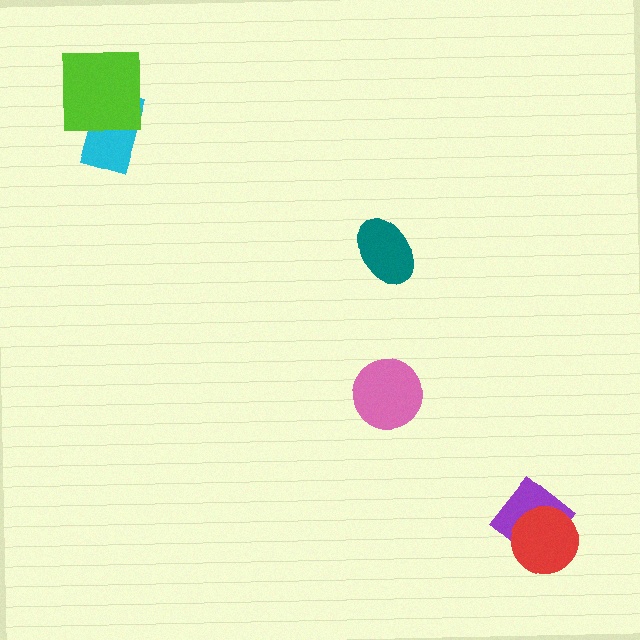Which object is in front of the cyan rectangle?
The lime square is in front of the cyan rectangle.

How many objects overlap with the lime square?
1 object overlaps with the lime square.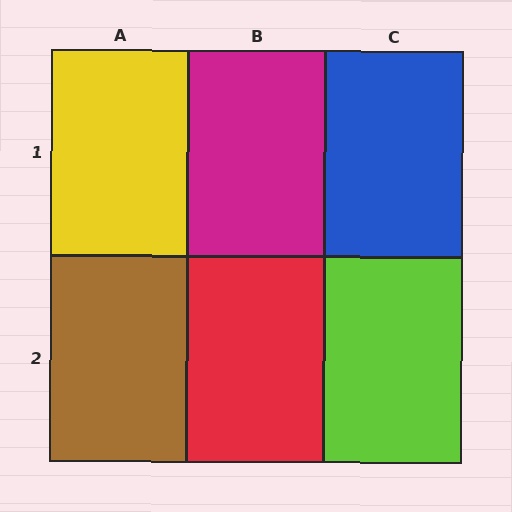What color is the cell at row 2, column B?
Red.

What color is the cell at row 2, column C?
Lime.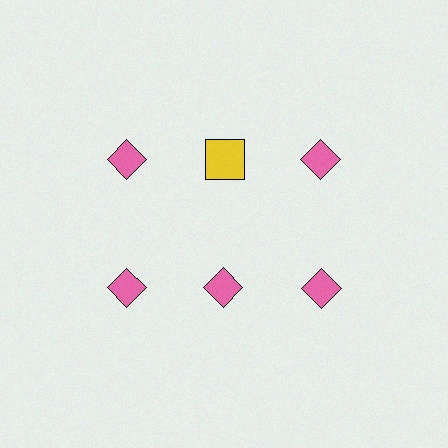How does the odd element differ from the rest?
It differs in both color (yellow instead of pink) and shape (square instead of diamond).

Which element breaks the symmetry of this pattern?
The yellow square in the top row, second from left column breaks the symmetry. All other shapes are pink diamonds.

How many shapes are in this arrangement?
There are 6 shapes arranged in a grid pattern.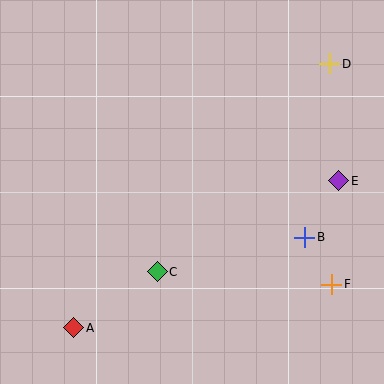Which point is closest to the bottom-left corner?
Point A is closest to the bottom-left corner.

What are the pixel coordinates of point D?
Point D is at (330, 64).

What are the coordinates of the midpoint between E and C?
The midpoint between E and C is at (248, 226).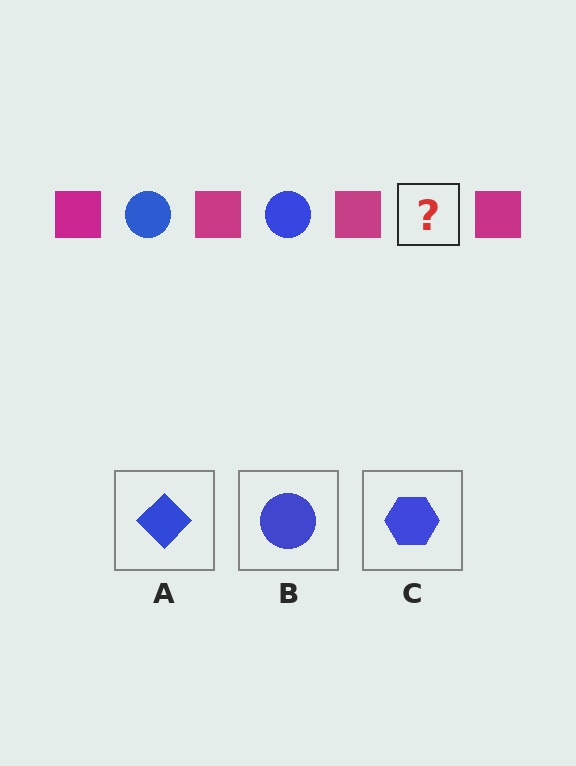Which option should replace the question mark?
Option B.